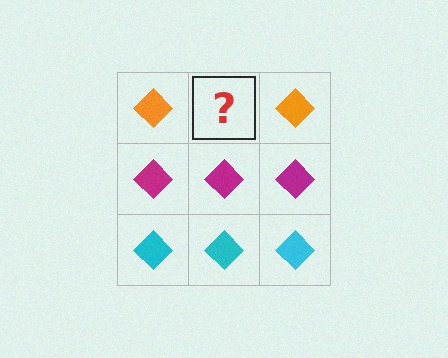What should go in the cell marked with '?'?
The missing cell should contain an orange diamond.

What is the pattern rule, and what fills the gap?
The rule is that each row has a consistent color. The gap should be filled with an orange diamond.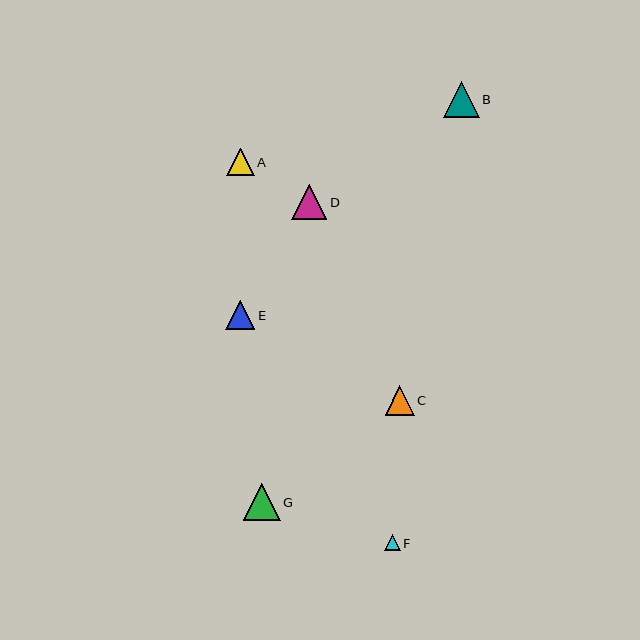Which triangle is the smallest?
Triangle F is the smallest with a size of approximately 16 pixels.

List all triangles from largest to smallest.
From largest to smallest: G, B, D, C, E, A, F.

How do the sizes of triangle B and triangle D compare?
Triangle B and triangle D are approximately the same size.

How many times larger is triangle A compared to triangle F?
Triangle A is approximately 1.7 times the size of triangle F.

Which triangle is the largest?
Triangle G is the largest with a size of approximately 37 pixels.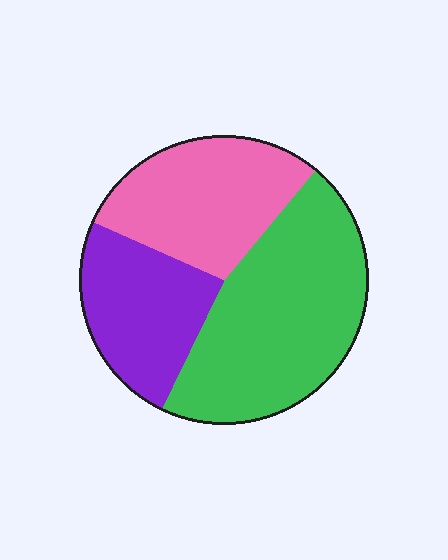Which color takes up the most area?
Green, at roughly 45%.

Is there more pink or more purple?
Pink.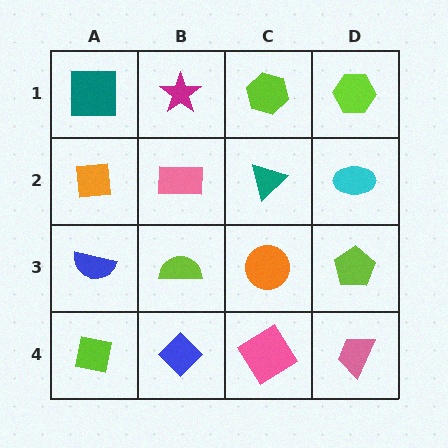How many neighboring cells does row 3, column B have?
4.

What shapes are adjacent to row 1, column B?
A pink rectangle (row 2, column B), a teal square (row 1, column A), a lime hexagon (row 1, column C).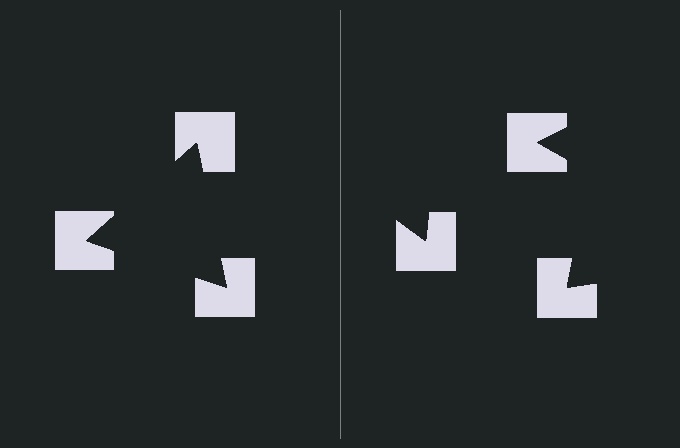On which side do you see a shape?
An illusory triangle appears on the left side. On the right side the wedge cuts are rotated, so no coherent shape forms.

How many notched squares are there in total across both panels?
6 — 3 on each side.